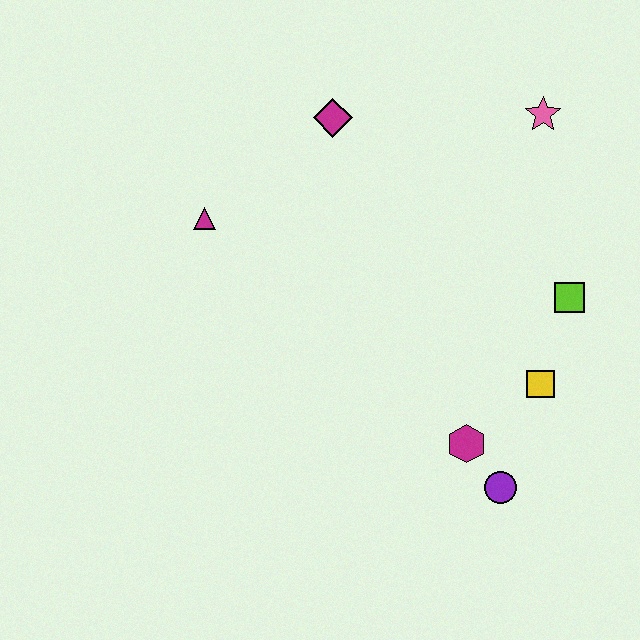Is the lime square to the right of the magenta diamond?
Yes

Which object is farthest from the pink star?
The purple circle is farthest from the pink star.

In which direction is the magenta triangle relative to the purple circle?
The magenta triangle is to the left of the purple circle.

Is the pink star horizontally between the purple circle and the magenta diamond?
No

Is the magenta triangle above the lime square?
Yes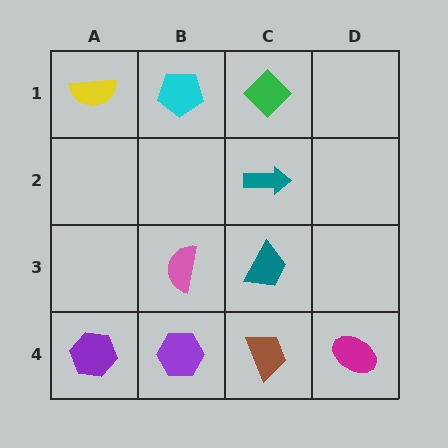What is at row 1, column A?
A yellow semicircle.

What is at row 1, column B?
A cyan pentagon.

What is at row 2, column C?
A teal arrow.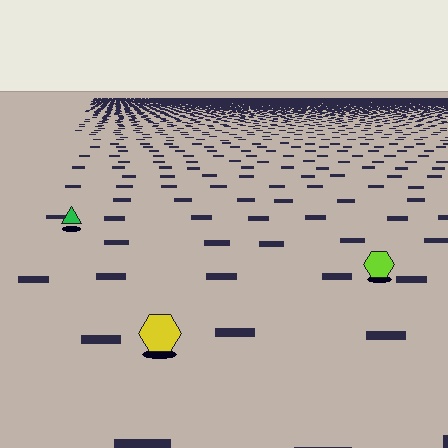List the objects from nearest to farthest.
From nearest to farthest: the yellow hexagon, the lime hexagon, the green triangle.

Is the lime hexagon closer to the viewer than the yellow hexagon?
No. The yellow hexagon is closer — you can tell from the texture gradient: the ground texture is coarser near it.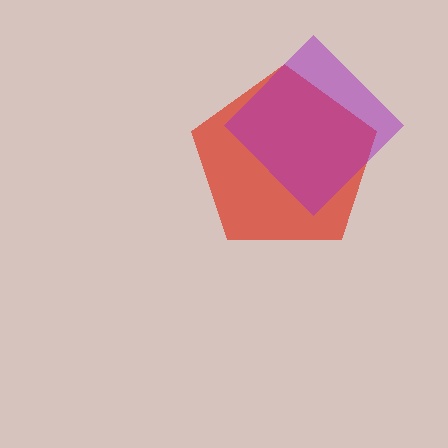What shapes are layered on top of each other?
The layered shapes are: a red pentagon, a purple diamond.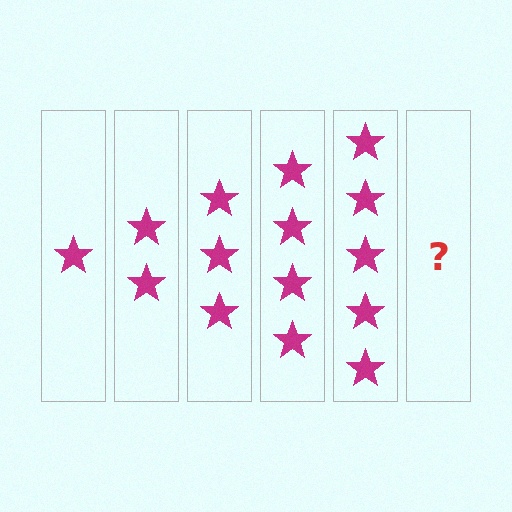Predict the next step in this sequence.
The next step is 6 stars.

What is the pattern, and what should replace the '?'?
The pattern is that each step adds one more star. The '?' should be 6 stars.